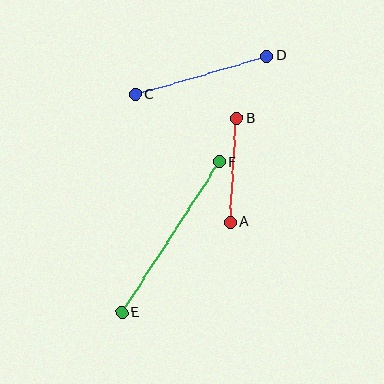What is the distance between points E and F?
The distance is approximately 179 pixels.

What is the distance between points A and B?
The distance is approximately 104 pixels.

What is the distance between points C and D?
The distance is approximately 137 pixels.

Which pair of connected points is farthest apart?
Points E and F are farthest apart.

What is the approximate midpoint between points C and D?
The midpoint is at approximately (201, 75) pixels.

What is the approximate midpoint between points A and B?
The midpoint is at approximately (233, 170) pixels.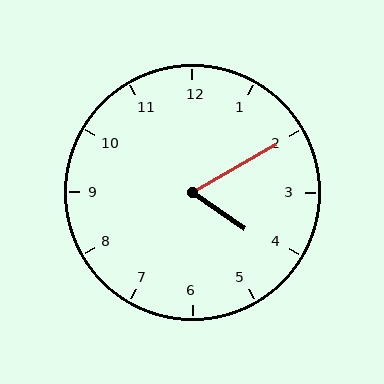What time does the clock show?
4:10.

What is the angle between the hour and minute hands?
Approximately 65 degrees.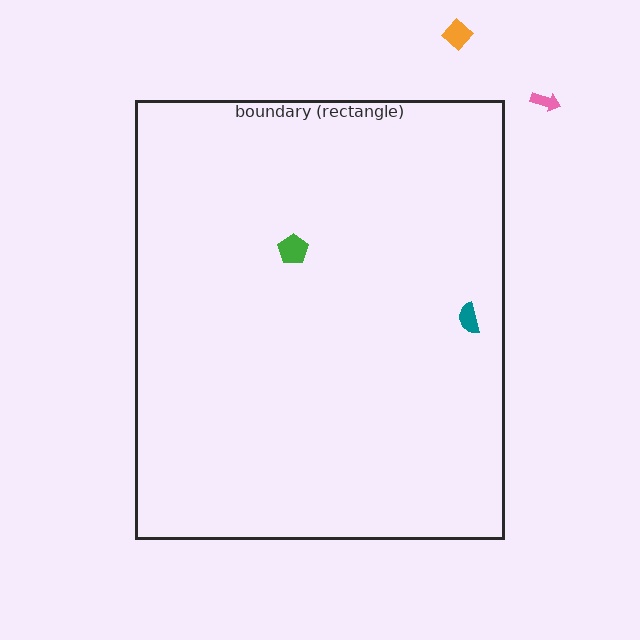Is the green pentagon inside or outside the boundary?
Inside.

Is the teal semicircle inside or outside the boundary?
Inside.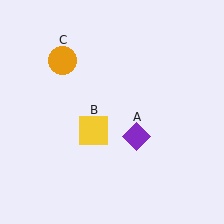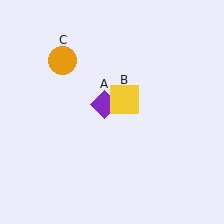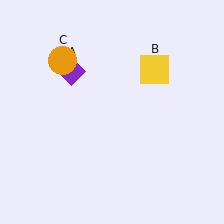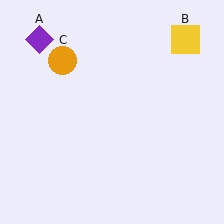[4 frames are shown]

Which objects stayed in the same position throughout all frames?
Orange circle (object C) remained stationary.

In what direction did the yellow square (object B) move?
The yellow square (object B) moved up and to the right.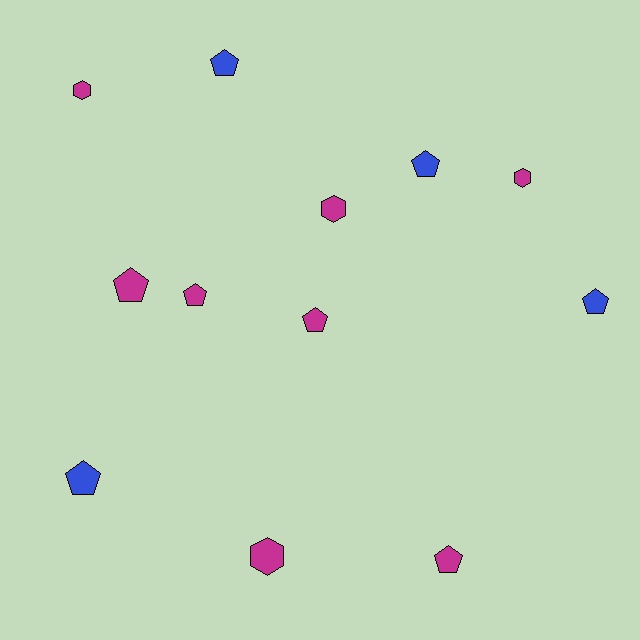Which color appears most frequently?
Magenta, with 8 objects.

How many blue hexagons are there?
There are no blue hexagons.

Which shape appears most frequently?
Pentagon, with 8 objects.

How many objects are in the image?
There are 12 objects.